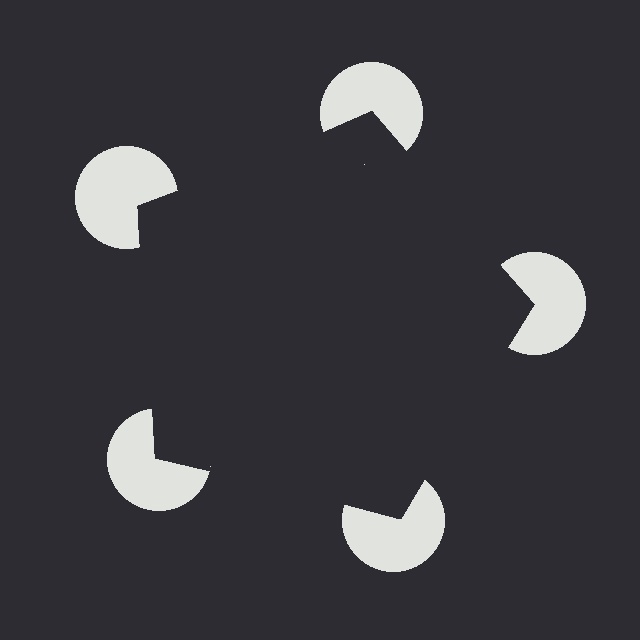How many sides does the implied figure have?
5 sides.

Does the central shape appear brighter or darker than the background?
It typically appears slightly darker than the background, even though no actual brightness change is drawn.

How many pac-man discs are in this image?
There are 5 — one at each vertex of the illusory pentagon.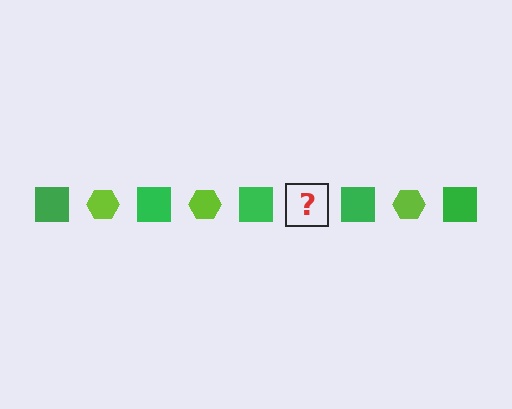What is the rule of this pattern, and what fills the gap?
The rule is that the pattern alternates between green square and lime hexagon. The gap should be filled with a lime hexagon.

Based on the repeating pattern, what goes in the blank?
The blank should be a lime hexagon.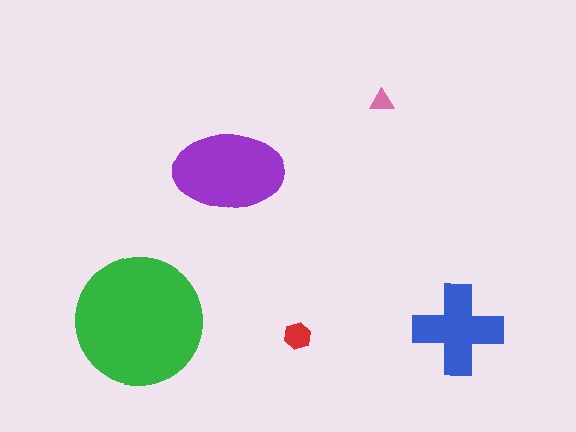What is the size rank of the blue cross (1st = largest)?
3rd.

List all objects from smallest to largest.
The pink triangle, the red hexagon, the blue cross, the purple ellipse, the green circle.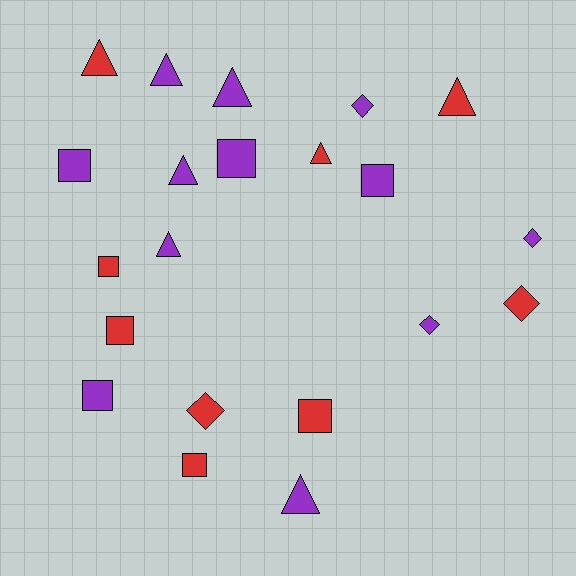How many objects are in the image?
There are 21 objects.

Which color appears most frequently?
Purple, with 12 objects.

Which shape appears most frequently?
Square, with 8 objects.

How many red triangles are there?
There are 3 red triangles.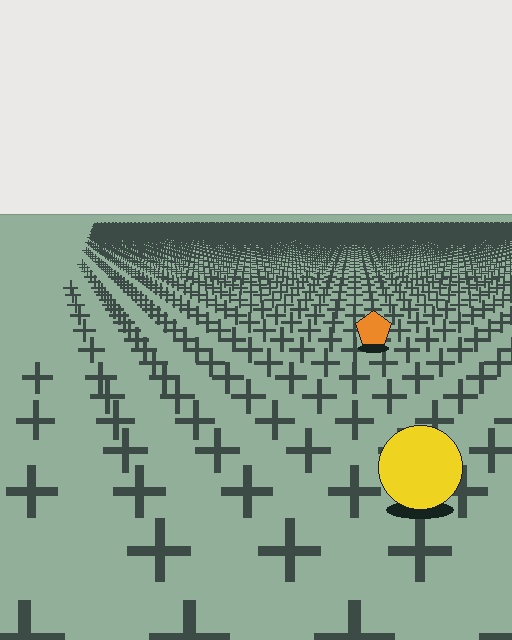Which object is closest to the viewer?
The yellow circle is closest. The texture marks near it are larger and more spread out.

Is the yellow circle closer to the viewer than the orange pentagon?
Yes. The yellow circle is closer — you can tell from the texture gradient: the ground texture is coarser near it.